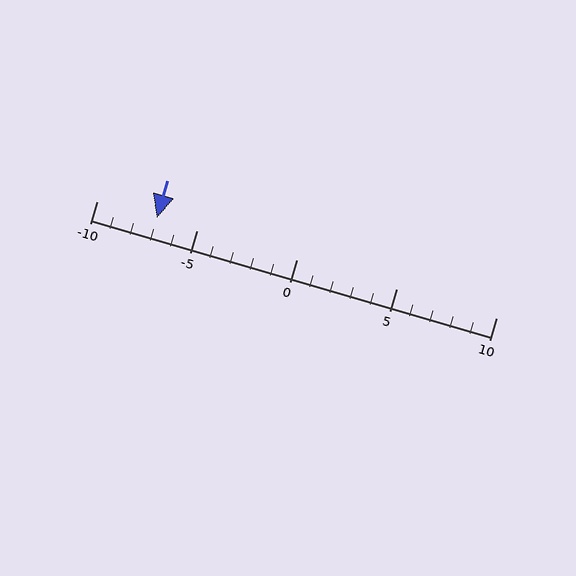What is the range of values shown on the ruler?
The ruler shows values from -10 to 10.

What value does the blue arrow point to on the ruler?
The blue arrow points to approximately -7.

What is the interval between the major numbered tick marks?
The major tick marks are spaced 5 units apart.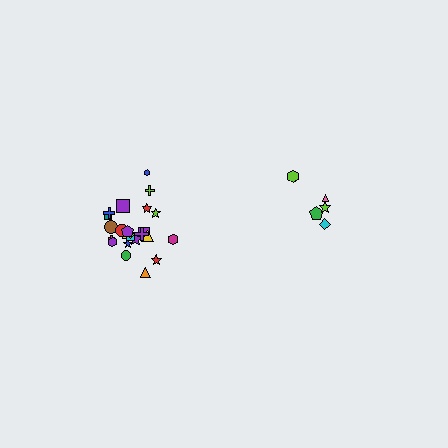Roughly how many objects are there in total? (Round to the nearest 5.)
Roughly 30 objects in total.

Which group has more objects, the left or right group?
The left group.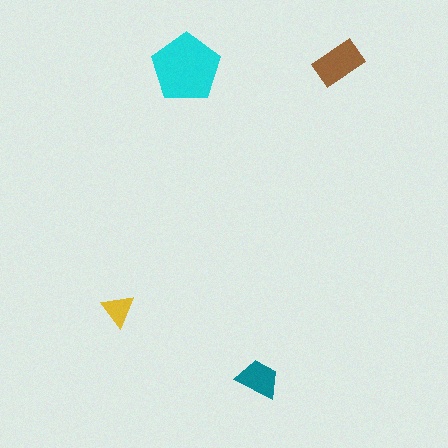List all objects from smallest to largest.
The yellow triangle, the teal trapezoid, the brown rectangle, the cyan pentagon.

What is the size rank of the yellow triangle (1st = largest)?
4th.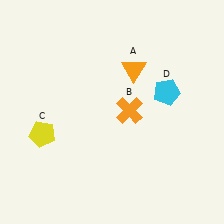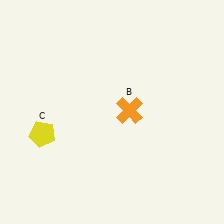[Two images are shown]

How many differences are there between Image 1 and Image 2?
There are 2 differences between the two images.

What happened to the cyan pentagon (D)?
The cyan pentagon (D) was removed in Image 2. It was in the top-right area of Image 1.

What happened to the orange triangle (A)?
The orange triangle (A) was removed in Image 2. It was in the top-right area of Image 1.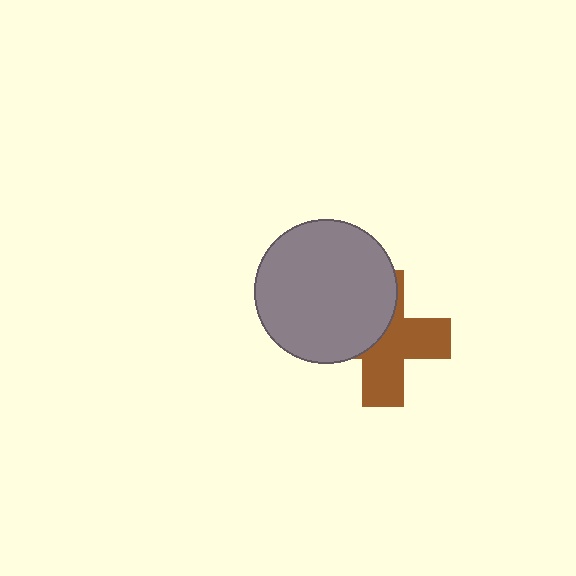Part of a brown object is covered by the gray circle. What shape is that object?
It is a cross.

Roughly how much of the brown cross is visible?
About half of it is visible (roughly 56%).